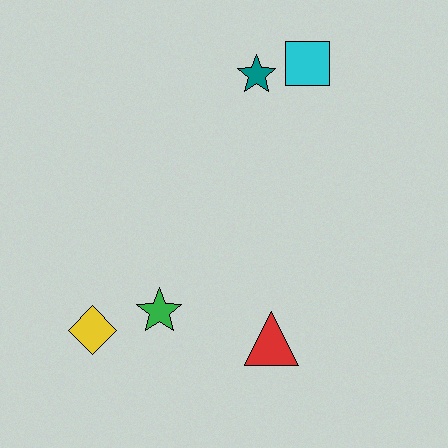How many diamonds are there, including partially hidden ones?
There is 1 diamond.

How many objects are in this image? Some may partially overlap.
There are 5 objects.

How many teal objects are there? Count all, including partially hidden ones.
There is 1 teal object.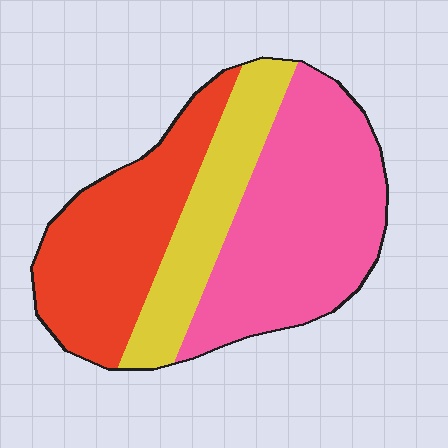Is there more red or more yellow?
Red.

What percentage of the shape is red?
Red takes up about one third (1/3) of the shape.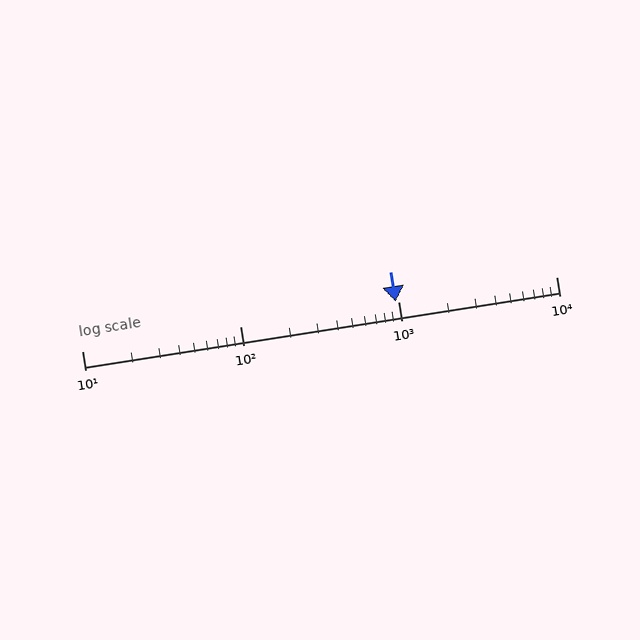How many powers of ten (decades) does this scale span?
The scale spans 3 decades, from 10 to 10000.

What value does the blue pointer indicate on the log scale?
The pointer indicates approximately 960.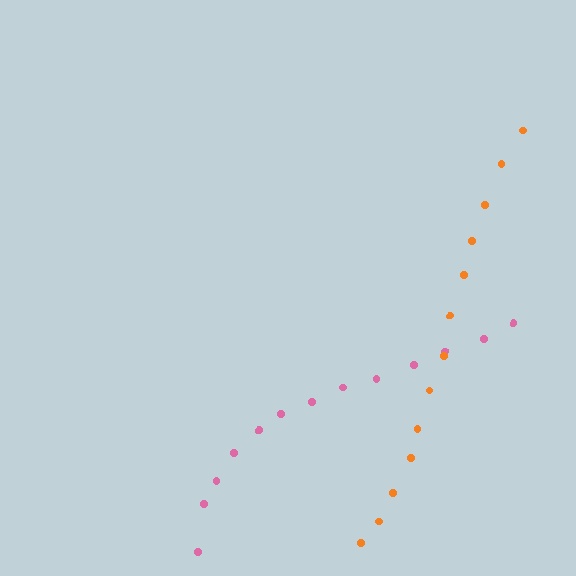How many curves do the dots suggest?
There are 2 distinct paths.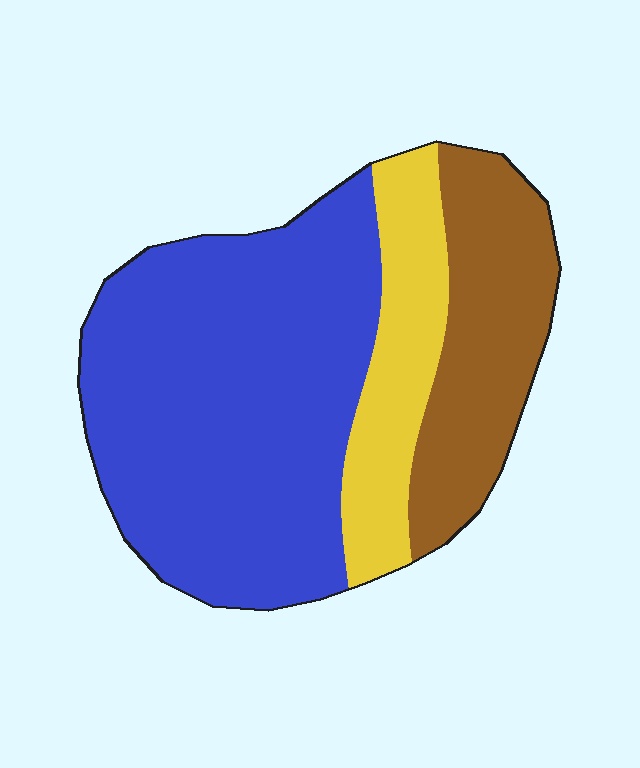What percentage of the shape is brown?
Brown takes up about one quarter (1/4) of the shape.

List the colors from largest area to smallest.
From largest to smallest: blue, brown, yellow.